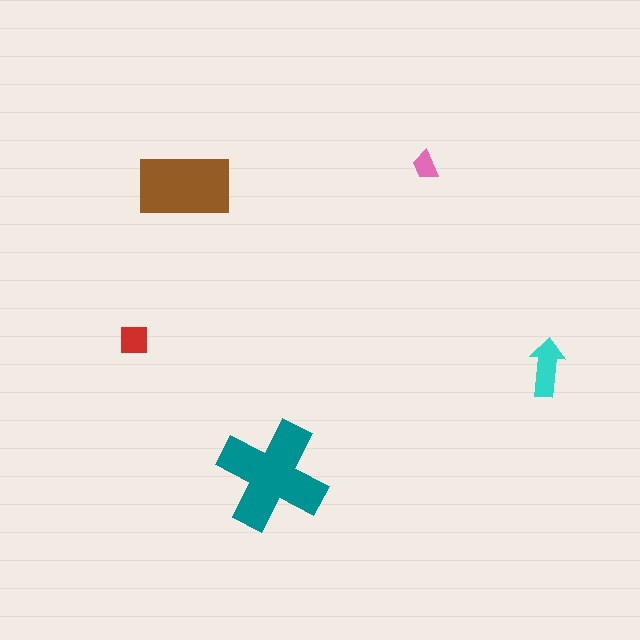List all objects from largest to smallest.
The teal cross, the brown rectangle, the cyan arrow, the red square, the pink trapezoid.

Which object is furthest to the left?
The red square is leftmost.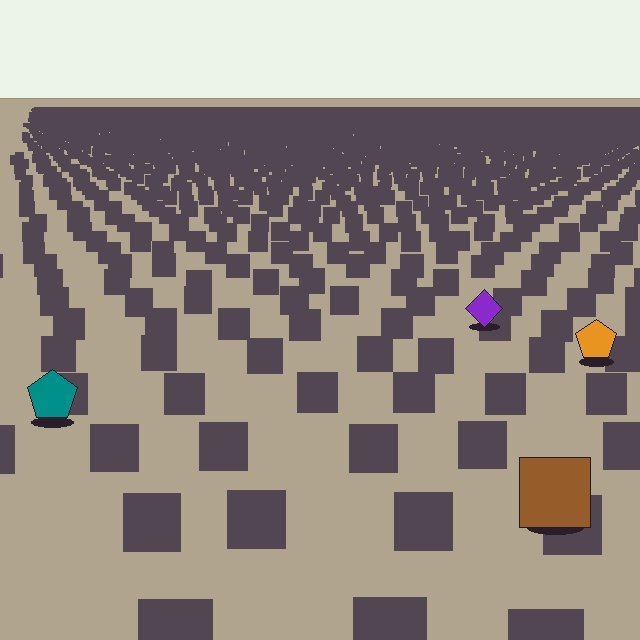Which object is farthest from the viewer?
The purple diamond is farthest from the viewer. It appears smaller and the ground texture around it is denser.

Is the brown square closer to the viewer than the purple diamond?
Yes. The brown square is closer — you can tell from the texture gradient: the ground texture is coarser near it.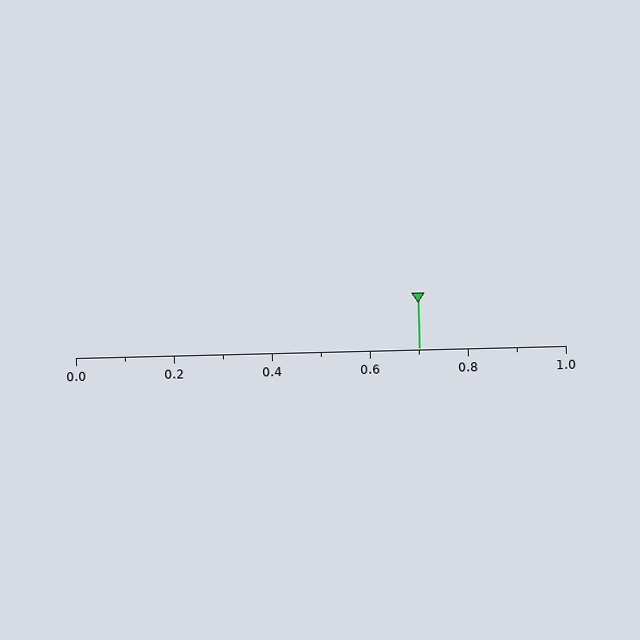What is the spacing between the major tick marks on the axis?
The major ticks are spaced 0.2 apart.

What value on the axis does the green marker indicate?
The marker indicates approximately 0.7.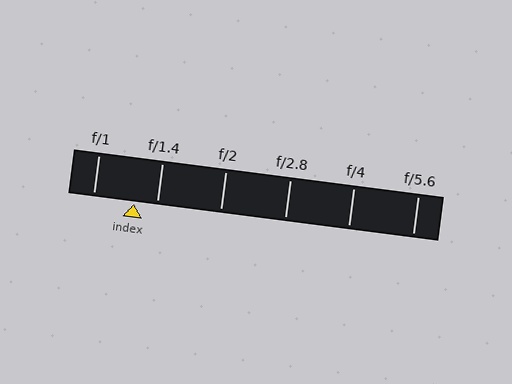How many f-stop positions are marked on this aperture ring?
There are 6 f-stop positions marked.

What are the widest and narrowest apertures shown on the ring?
The widest aperture shown is f/1 and the narrowest is f/5.6.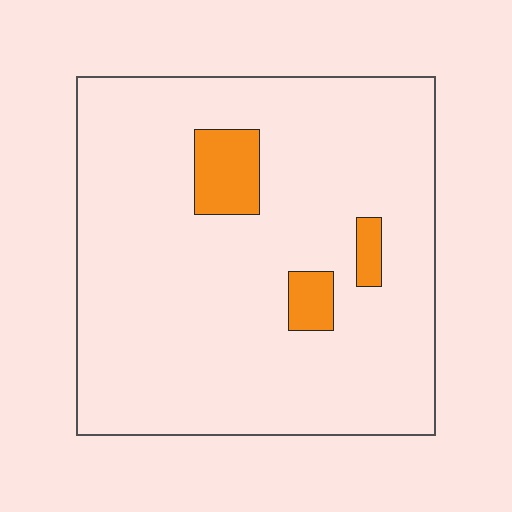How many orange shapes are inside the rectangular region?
3.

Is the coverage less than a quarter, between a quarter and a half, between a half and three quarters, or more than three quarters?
Less than a quarter.